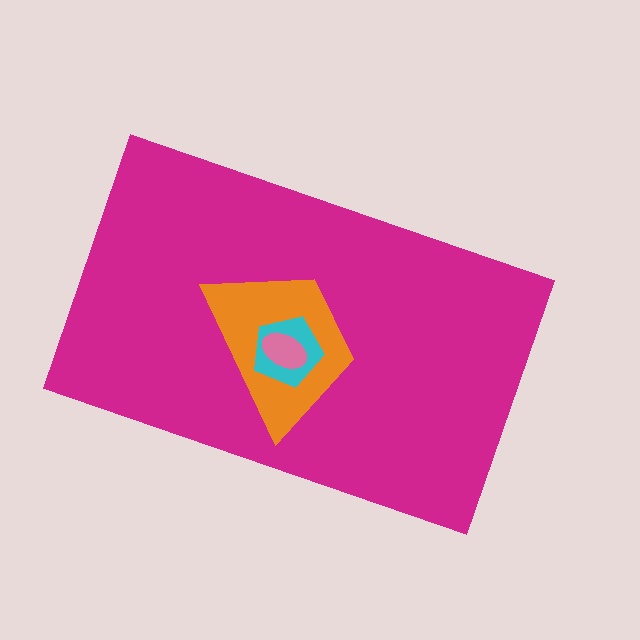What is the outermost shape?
The magenta rectangle.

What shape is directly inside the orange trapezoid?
The cyan pentagon.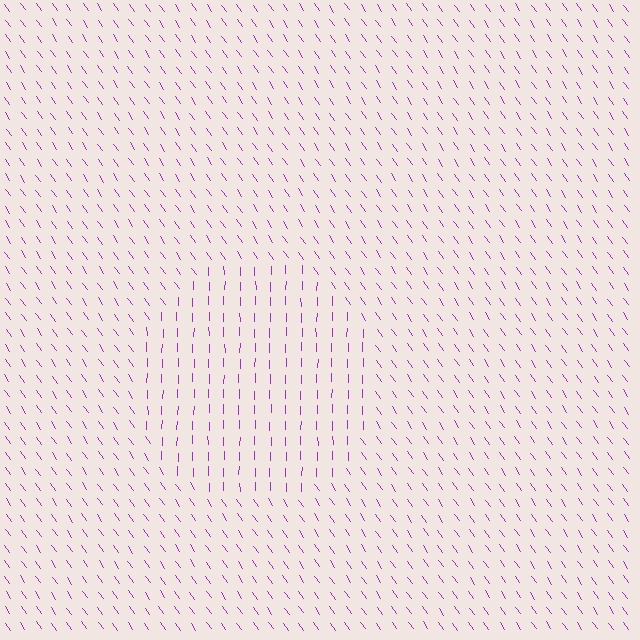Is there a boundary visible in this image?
Yes, there is a texture boundary formed by a change in line orientation.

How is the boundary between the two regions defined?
The boundary is defined purely by a change in line orientation (approximately 35 degrees difference). All lines are the same color and thickness.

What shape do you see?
I see a circle.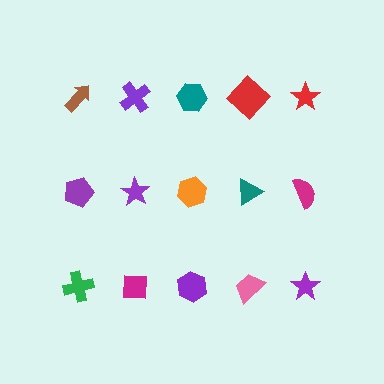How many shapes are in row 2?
5 shapes.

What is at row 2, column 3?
An orange hexagon.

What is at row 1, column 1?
A brown arrow.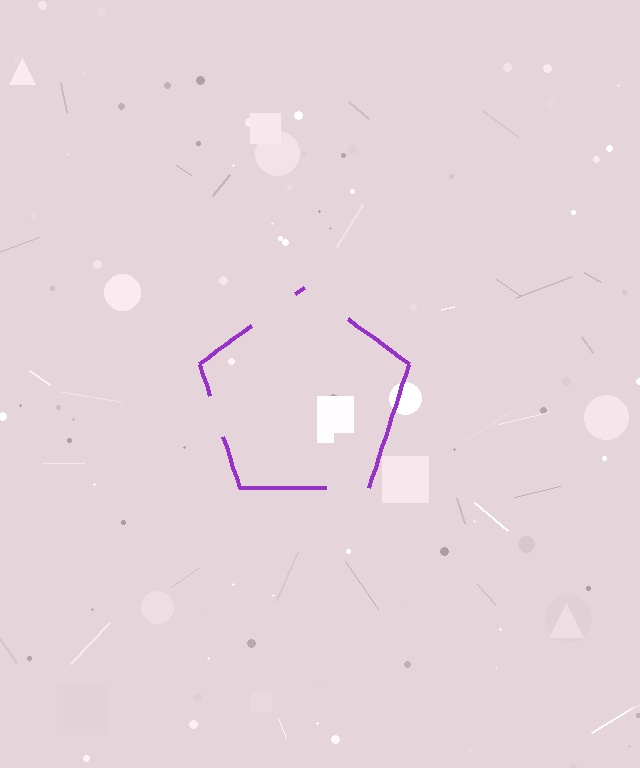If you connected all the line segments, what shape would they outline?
They would outline a pentagon.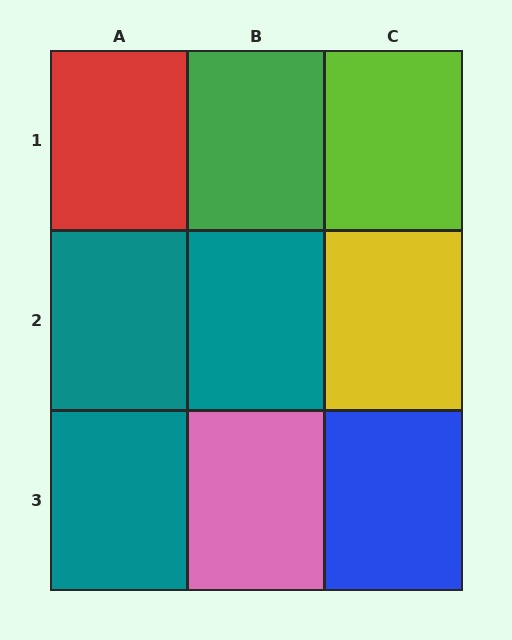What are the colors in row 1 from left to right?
Red, green, lime.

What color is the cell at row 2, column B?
Teal.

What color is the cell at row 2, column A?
Teal.